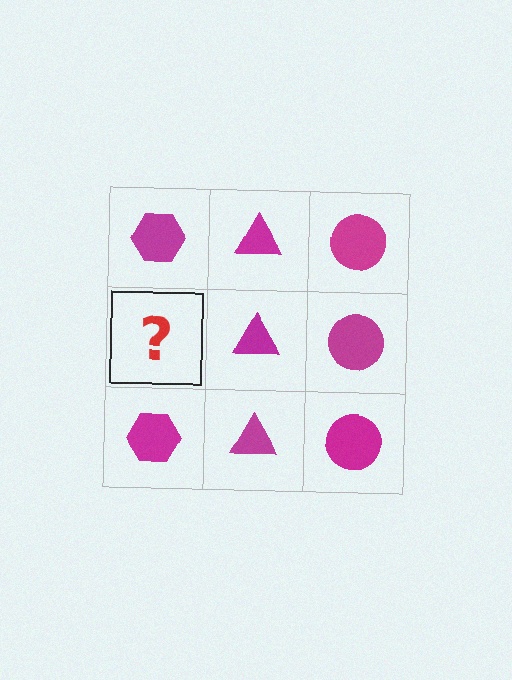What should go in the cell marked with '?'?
The missing cell should contain a magenta hexagon.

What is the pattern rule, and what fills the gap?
The rule is that each column has a consistent shape. The gap should be filled with a magenta hexagon.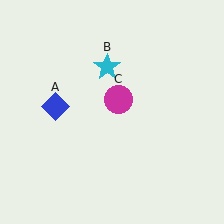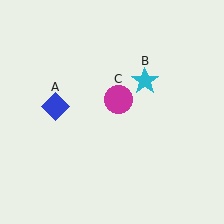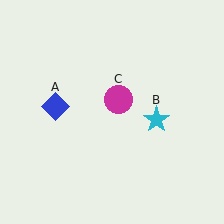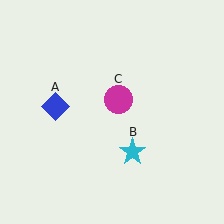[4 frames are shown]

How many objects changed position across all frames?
1 object changed position: cyan star (object B).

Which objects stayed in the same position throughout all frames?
Blue diamond (object A) and magenta circle (object C) remained stationary.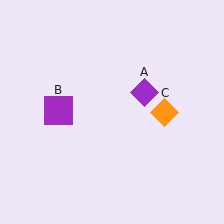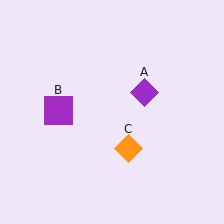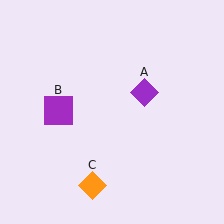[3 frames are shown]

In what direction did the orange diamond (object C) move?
The orange diamond (object C) moved down and to the left.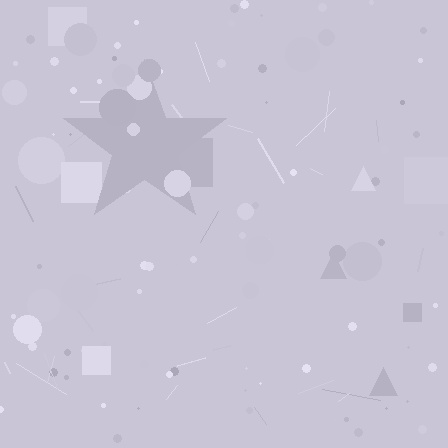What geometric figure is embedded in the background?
A star is embedded in the background.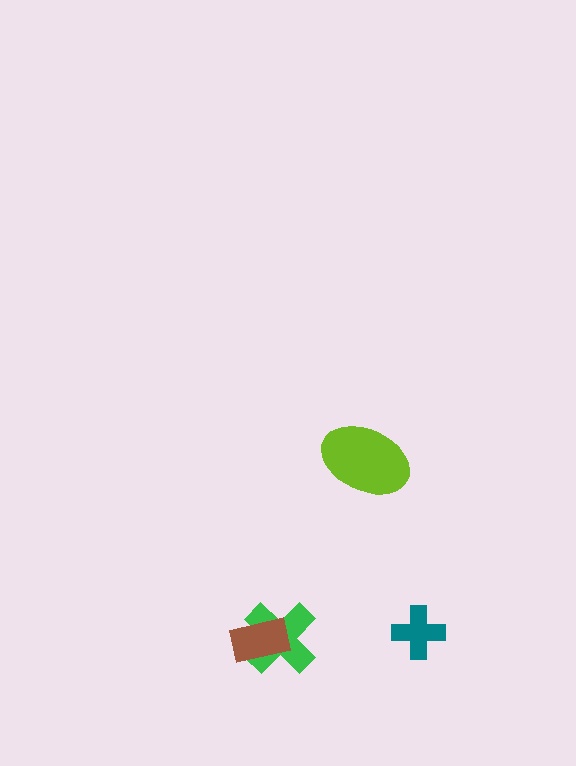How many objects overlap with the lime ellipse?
0 objects overlap with the lime ellipse.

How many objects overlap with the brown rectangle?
1 object overlaps with the brown rectangle.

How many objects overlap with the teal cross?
0 objects overlap with the teal cross.